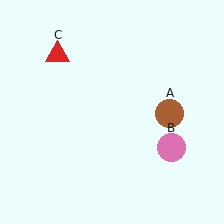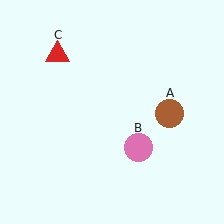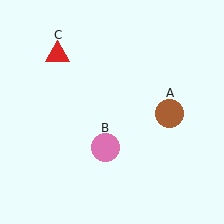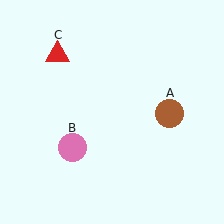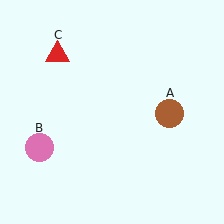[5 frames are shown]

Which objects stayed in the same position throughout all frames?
Brown circle (object A) and red triangle (object C) remained stationary.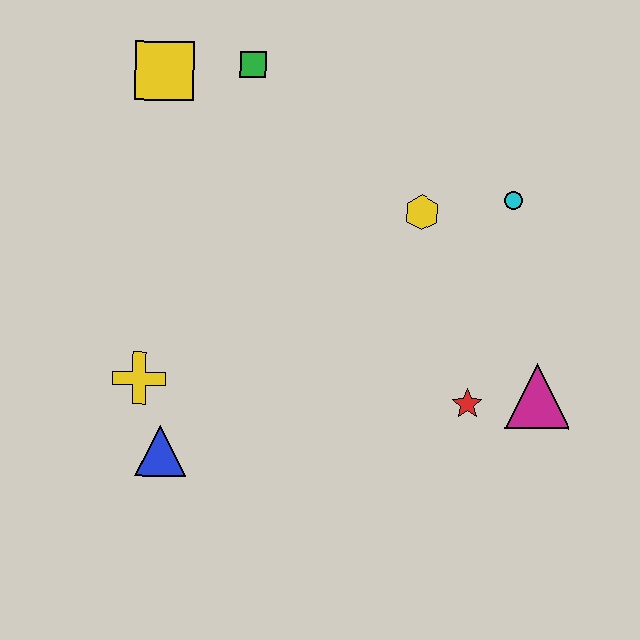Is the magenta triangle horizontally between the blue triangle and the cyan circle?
No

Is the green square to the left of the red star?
Yes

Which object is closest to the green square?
The yellow square is closest to the green square.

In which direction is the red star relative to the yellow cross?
The red star is to the right of the yellow cross.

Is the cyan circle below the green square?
Yes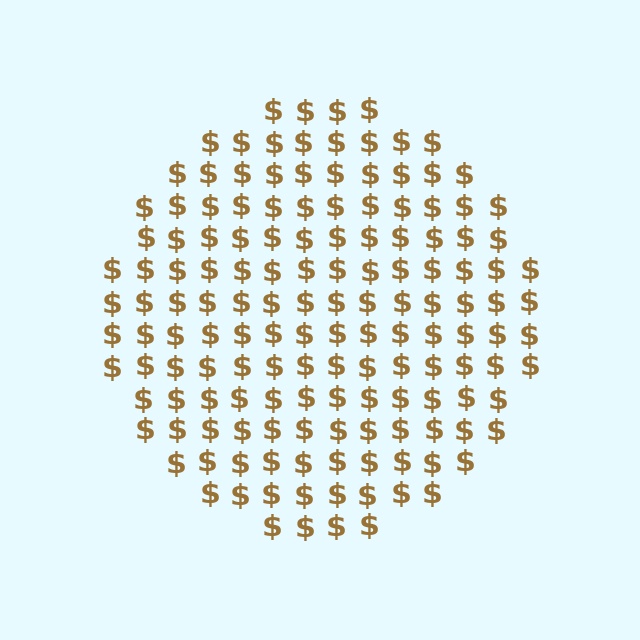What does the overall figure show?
The overall figure shows a circle.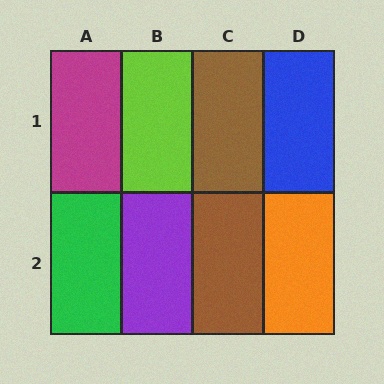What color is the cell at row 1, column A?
Magenta.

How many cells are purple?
1 cell is purple.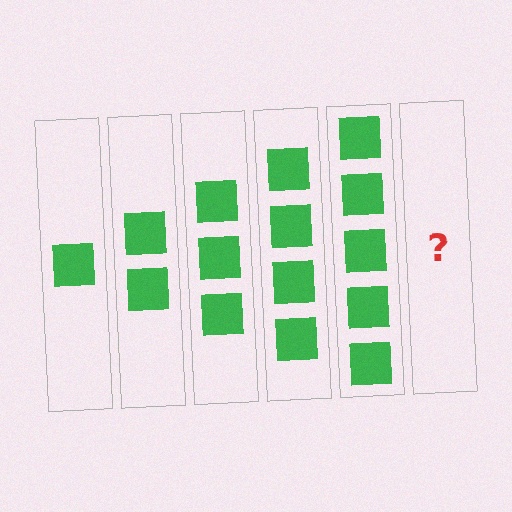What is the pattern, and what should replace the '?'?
The pattern is that each step adds one more square. The '?' should be 6 squares.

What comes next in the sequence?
The next element should be 6 squares.